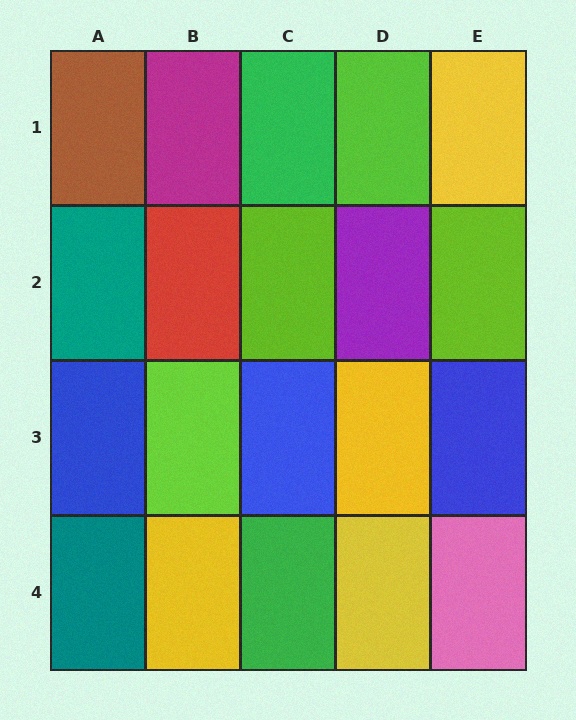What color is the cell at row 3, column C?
Blue.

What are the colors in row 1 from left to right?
Brown, magenta, green, lime, yellow.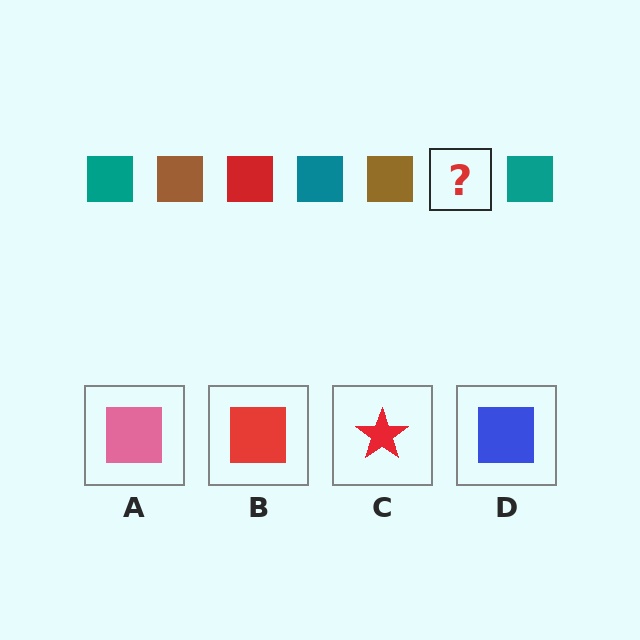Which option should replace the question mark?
Option B.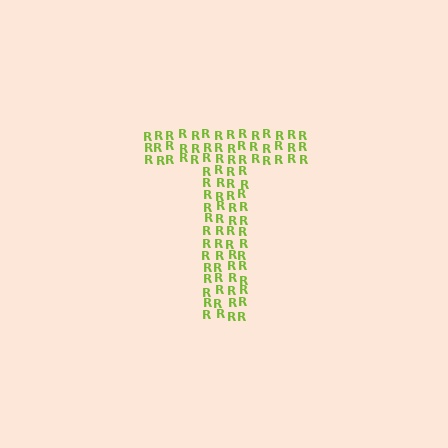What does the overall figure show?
The overall figure shows the letter T.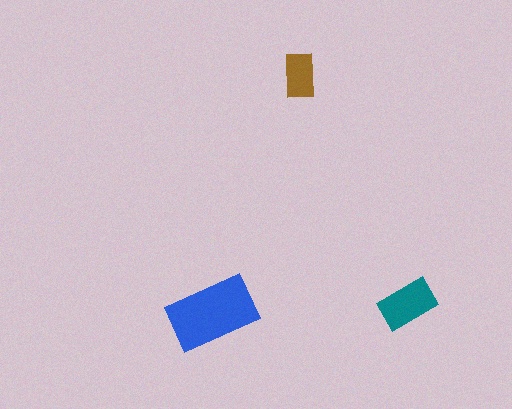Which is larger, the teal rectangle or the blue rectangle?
The blue one.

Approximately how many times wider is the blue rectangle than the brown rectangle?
About 2 times wider.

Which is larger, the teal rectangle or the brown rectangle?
The teal one.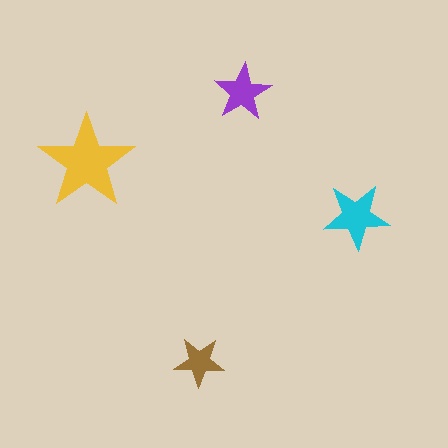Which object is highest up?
The purple star is topmost.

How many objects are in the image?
There are 4 objects in the image.